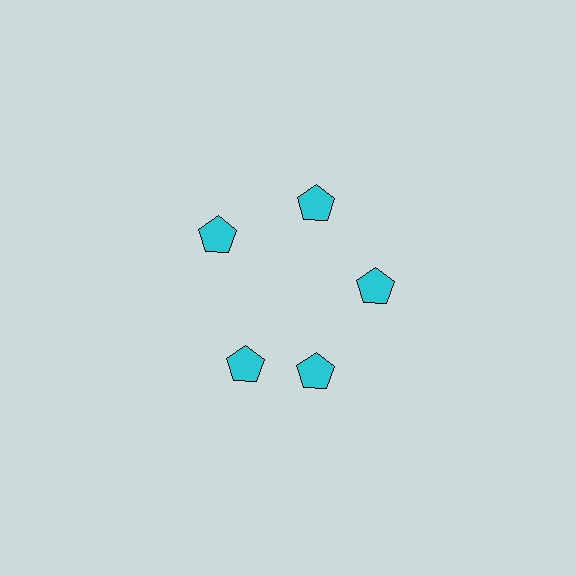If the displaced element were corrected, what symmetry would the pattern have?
It would have 5-fold rotational symmetry — the pattern would map onto itself every 72 degrees.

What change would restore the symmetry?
The symmetry would be restored by rotating it back into even spacing with its neighbors so that all 5 pentagons sit at equal angles and equal distance from the center.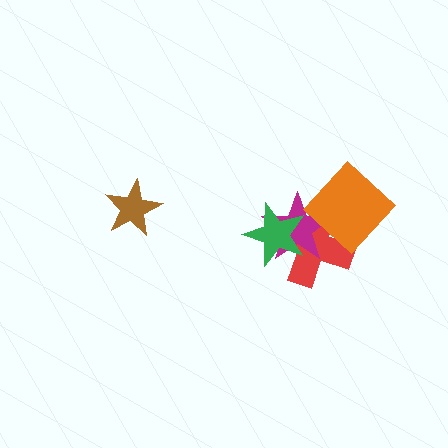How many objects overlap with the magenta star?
3 objects overlap with the magenta star.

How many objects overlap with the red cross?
3 objects overlap with the red cross.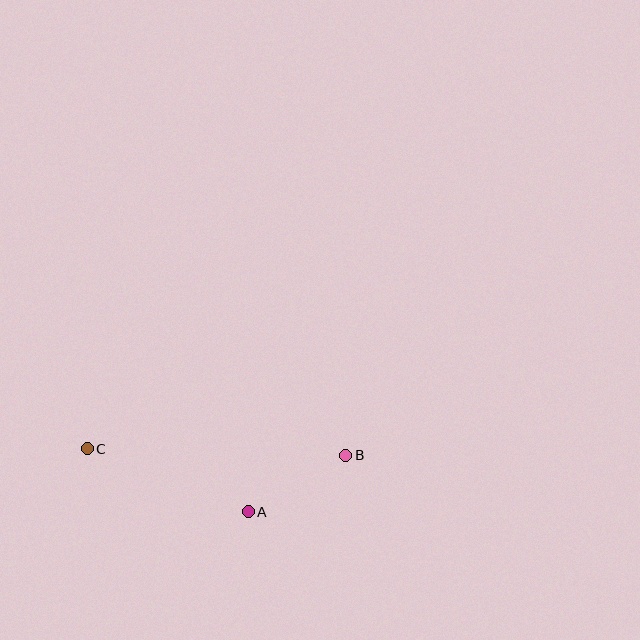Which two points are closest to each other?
Points A and B are closest to each other.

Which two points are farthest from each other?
Points B and C are farthest from each other.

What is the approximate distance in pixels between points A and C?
The distance between A and C is approximately 173 pixels.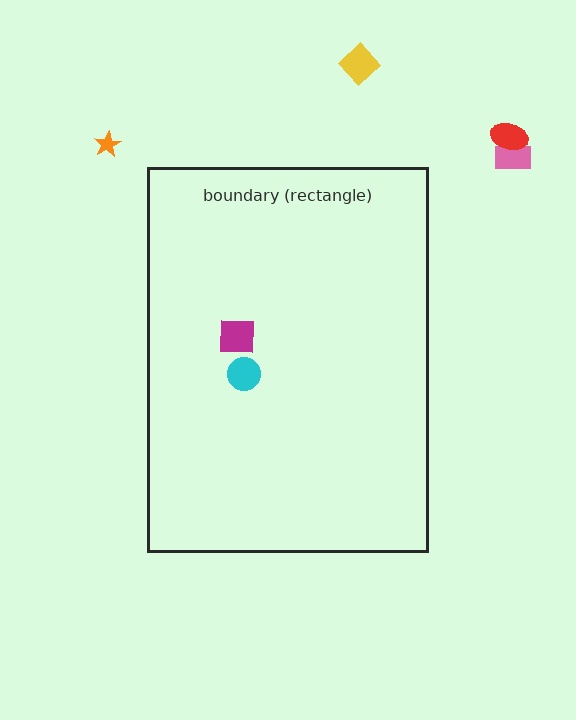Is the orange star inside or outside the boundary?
Outside.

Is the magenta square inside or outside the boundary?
Inside.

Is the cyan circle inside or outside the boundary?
Inside.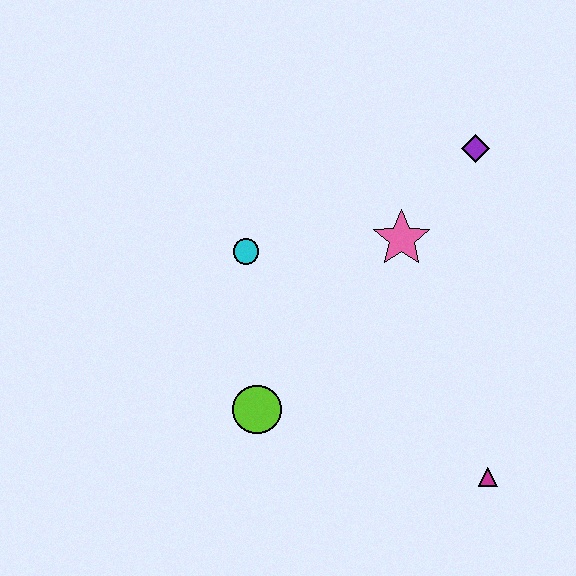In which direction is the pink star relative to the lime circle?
The pink star is above the lime circle.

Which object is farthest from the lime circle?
The purple diamond is farthest from the lime circle.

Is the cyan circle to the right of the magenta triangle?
No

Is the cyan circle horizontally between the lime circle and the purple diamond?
No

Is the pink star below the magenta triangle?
No